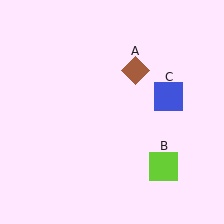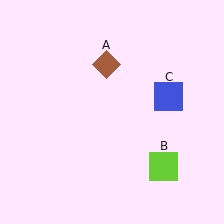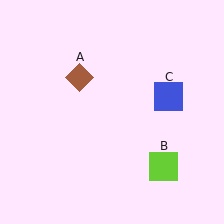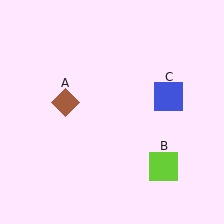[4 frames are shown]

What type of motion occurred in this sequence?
The brown diamond (object A) rotated counterclockwise around the center of the scene.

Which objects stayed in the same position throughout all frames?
Lime square (object B) and blue square (object C) remained stationary.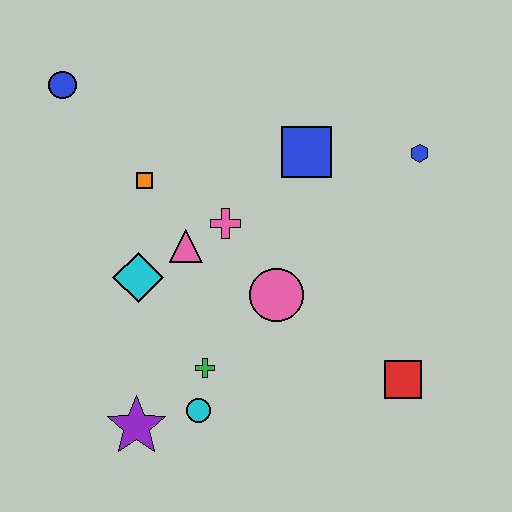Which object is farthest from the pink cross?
The red square is farthest from the pink cross.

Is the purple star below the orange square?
Yes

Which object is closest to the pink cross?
The pink triangle is closest to the pink cross.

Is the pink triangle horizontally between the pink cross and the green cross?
No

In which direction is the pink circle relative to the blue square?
The pink circle is below the blue square.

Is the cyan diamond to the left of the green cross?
Yes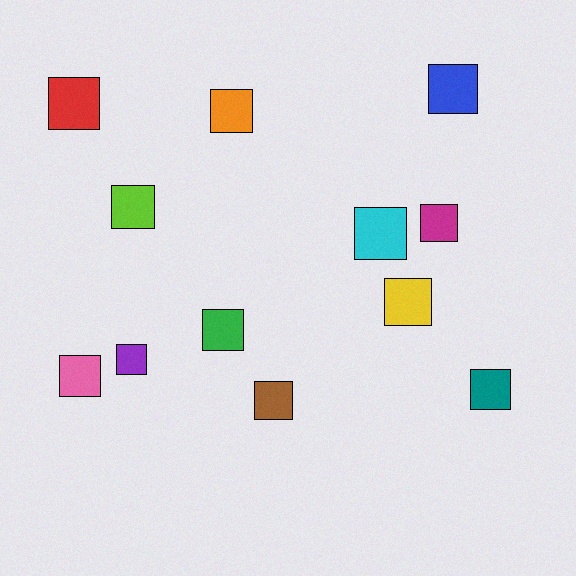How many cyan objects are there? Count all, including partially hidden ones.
There is 1 cyan object.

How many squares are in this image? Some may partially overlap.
There are 12 squares.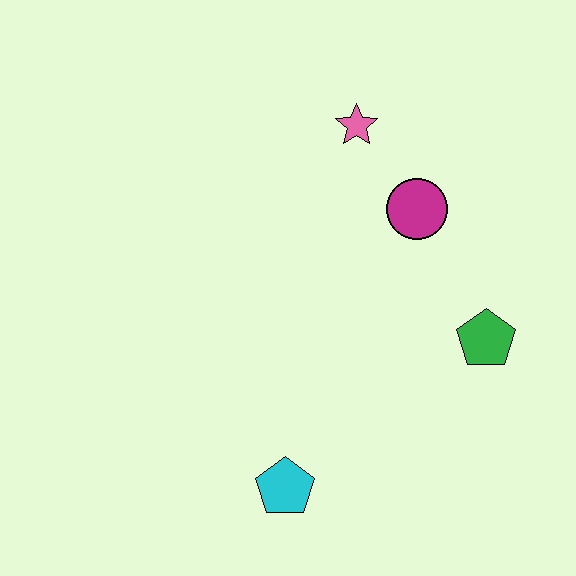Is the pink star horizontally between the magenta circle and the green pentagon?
No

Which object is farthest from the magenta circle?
The cyan pentagon is farthest from the magenta circle.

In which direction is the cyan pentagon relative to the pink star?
The cyan pentagon is below the pink star.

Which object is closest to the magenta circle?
The pink star is closest to the magenta circle.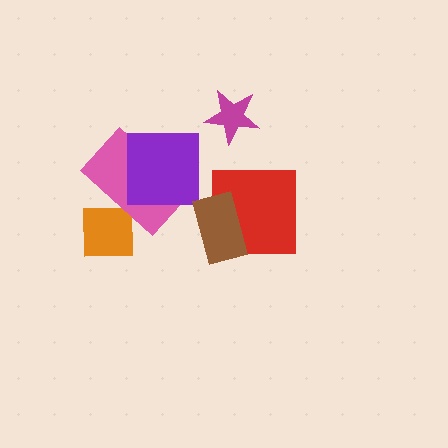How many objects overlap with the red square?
1 object overlaps with the red square.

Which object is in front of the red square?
The brown rectangle is in front of the red square.